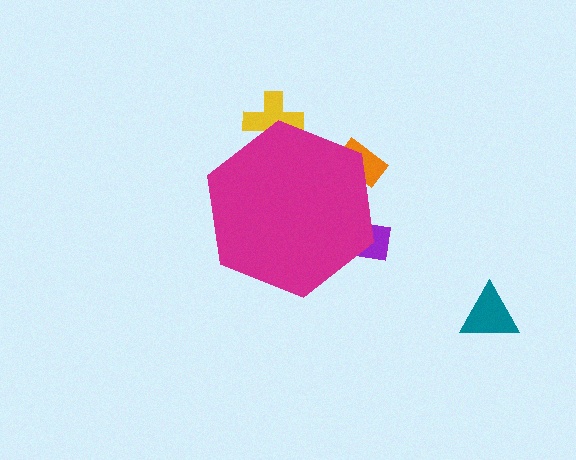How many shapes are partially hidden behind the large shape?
3 shapes are partially hidden.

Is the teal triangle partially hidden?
No, the teal triangle is fully visible.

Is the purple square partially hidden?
Yes, the purple square is partially hidden behind the magenta hexagon.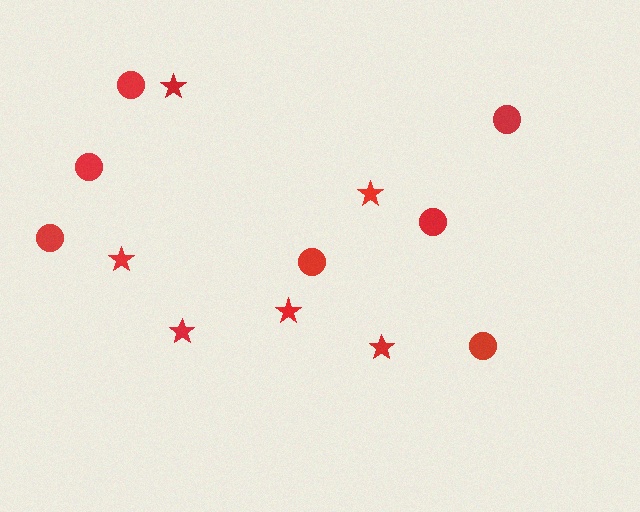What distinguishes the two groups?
There are 2 groups: one group of circles (7) and one group of stars (6).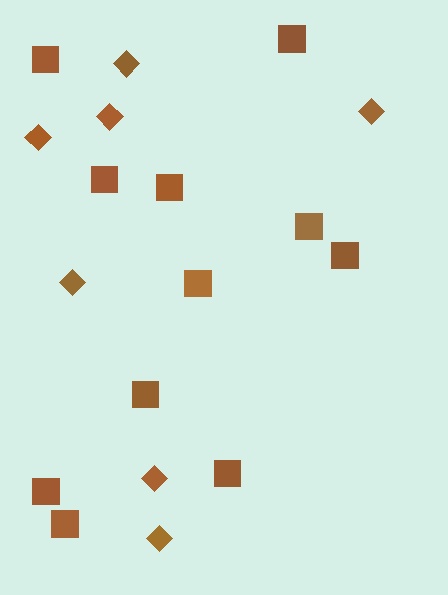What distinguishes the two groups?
There are 2 groups: one group of squares (11) and one group of diamonds (7).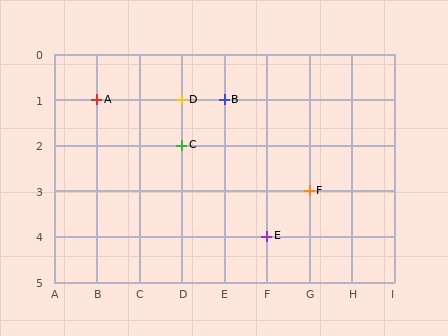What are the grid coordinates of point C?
Point C is at grid coordinates (D, 2).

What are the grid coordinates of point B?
Point B is at grid coordinates (E, 1).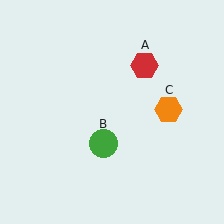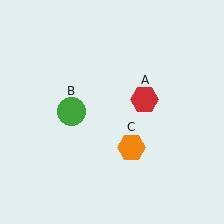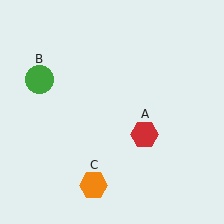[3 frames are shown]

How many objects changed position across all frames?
3 objects changed position: red hexagon (object A), green circle (object B), orange hexagon (object C).